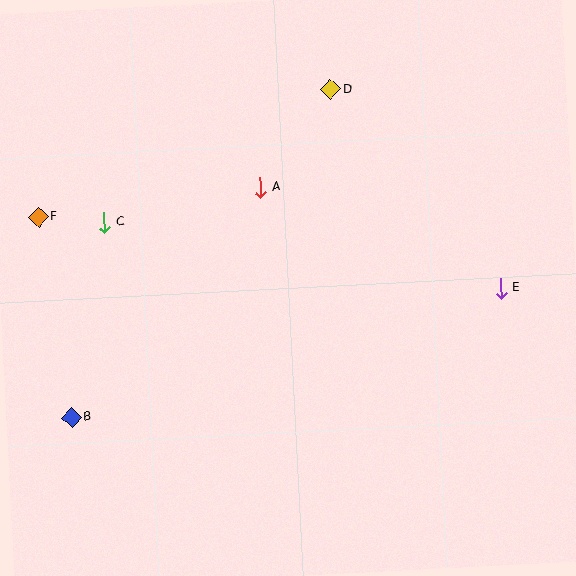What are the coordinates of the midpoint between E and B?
The midpoint between E and B is at (286, 353).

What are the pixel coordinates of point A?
Point A is at (260, 187).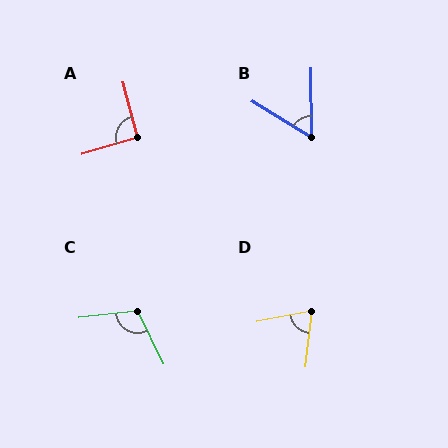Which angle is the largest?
C, at approximately 110 degrees.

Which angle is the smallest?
B, at approximately 58 degrees.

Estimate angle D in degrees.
Approximately 72 degrees.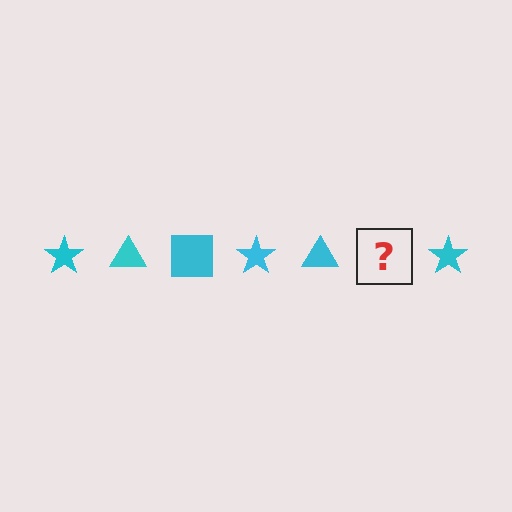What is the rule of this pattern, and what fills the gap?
The rule is that the pattern cycles through star, triangle, square shapes in cyan. The gap should be filled with a cyan square.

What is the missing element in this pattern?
The missing element is a cyan square.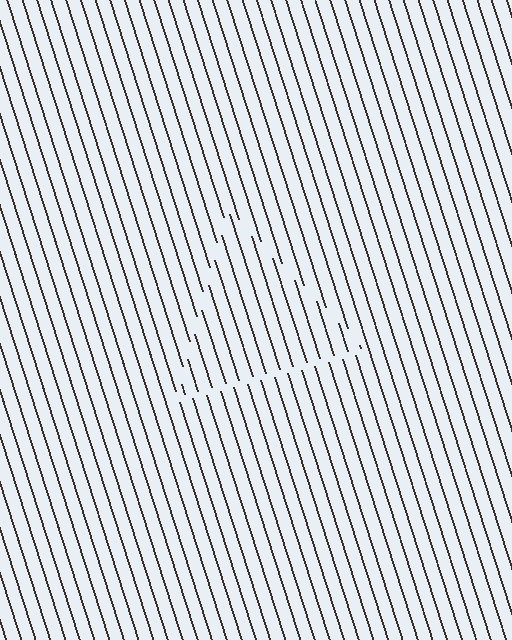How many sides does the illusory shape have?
3 sides — the line-ends trace a triangle.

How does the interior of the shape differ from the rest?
The interior of the shape contains the same grating, shifted by half a period — the contour is defined by the phase discontinuity where line-ends from the inner and outer gratings abut.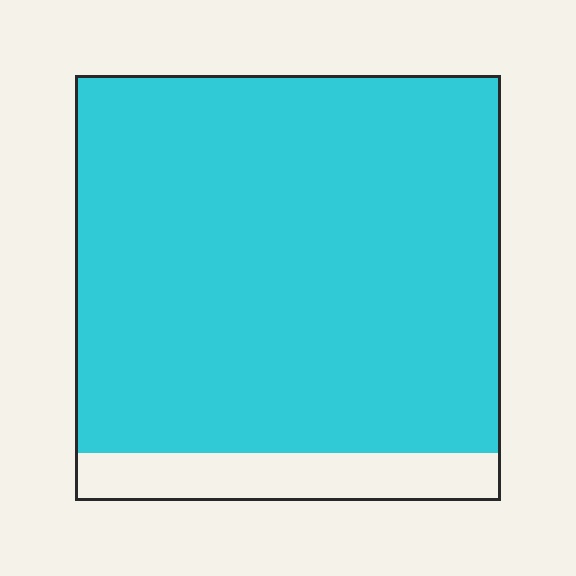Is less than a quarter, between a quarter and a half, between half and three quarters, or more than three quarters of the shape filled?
More than three quarters.